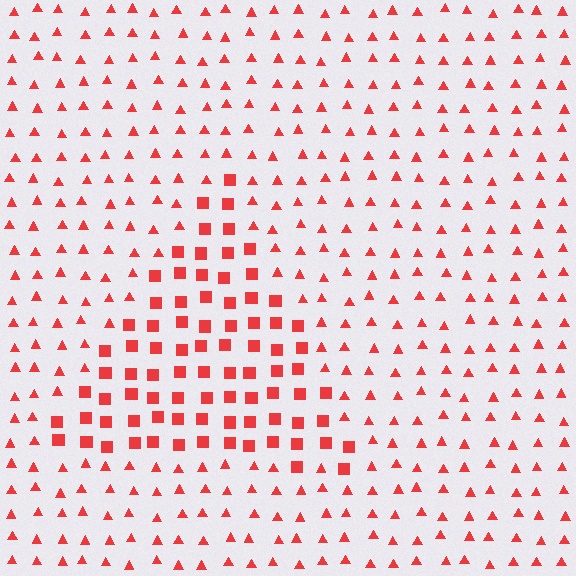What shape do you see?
I see a triangle.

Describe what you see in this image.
The image is filled with small red elements arranged in a uniform grid. A triangle-shaped region contains squares, while the surrounding area contains triangles. The boundary is defined purely by the change in element shape.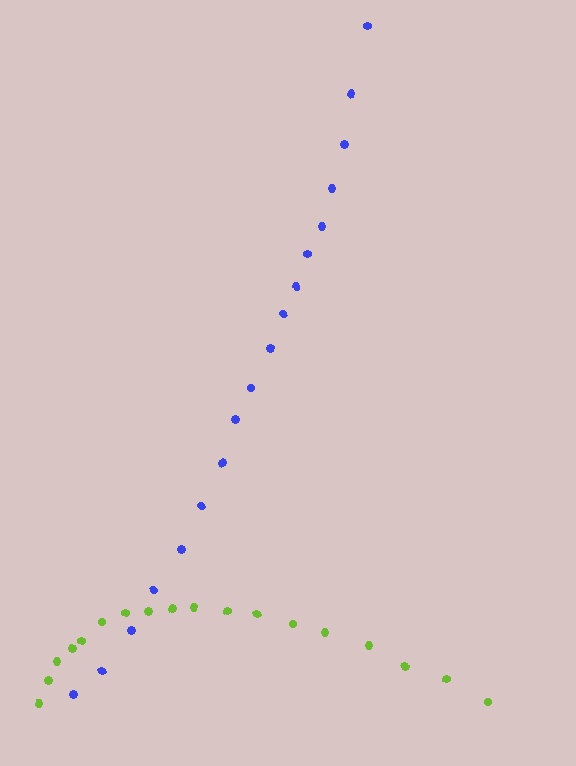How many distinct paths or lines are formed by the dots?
There are 2 distinct paths.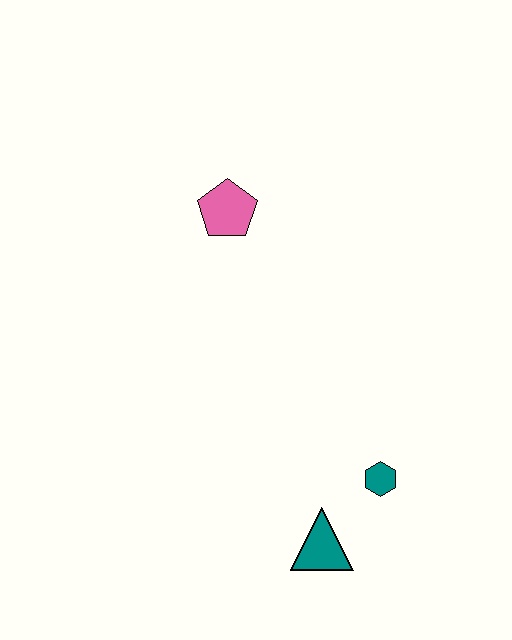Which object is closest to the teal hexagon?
The teal triangle is closest to the teal hexagon.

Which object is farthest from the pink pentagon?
The teal triangle is farthest from the pink pentagon.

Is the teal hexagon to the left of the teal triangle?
No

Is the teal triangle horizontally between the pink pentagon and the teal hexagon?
Yes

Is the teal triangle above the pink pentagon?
No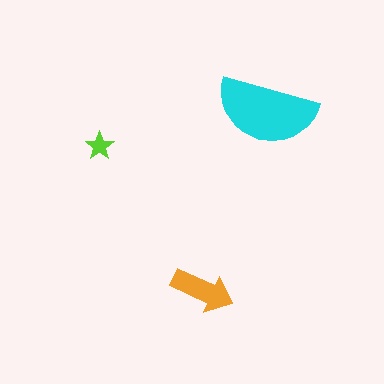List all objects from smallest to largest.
The lime star, the orange arrow, the cyan semicircle.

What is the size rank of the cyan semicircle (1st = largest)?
1st.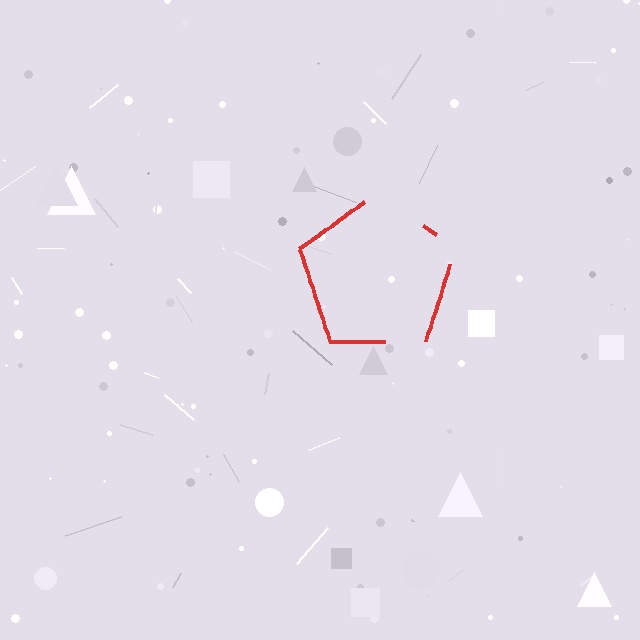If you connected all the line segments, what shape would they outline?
They would outline a pentagon.